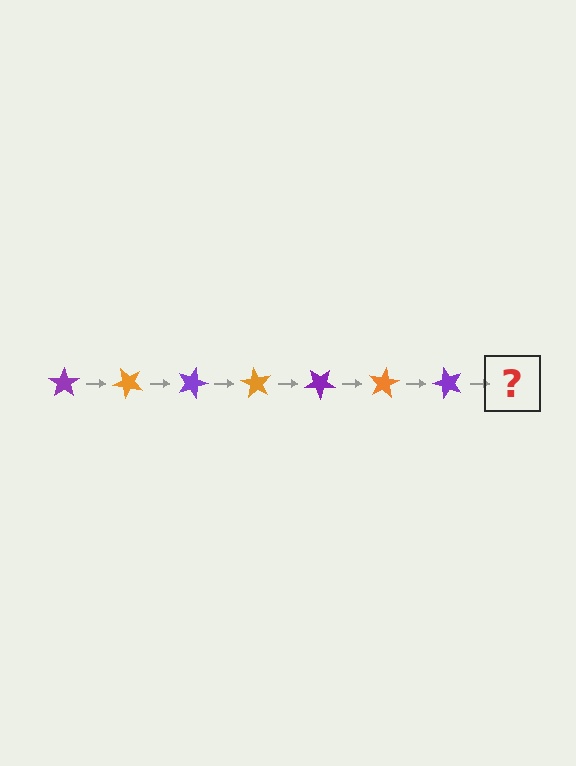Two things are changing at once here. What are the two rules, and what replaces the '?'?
The two rules are that it rotates 45 degrees each step and the color cycles through purple and orange. The '?' should be an orange star, rotated 315 degrees from the start.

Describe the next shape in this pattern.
It should be an orange star, rotated 315 degrees from the start.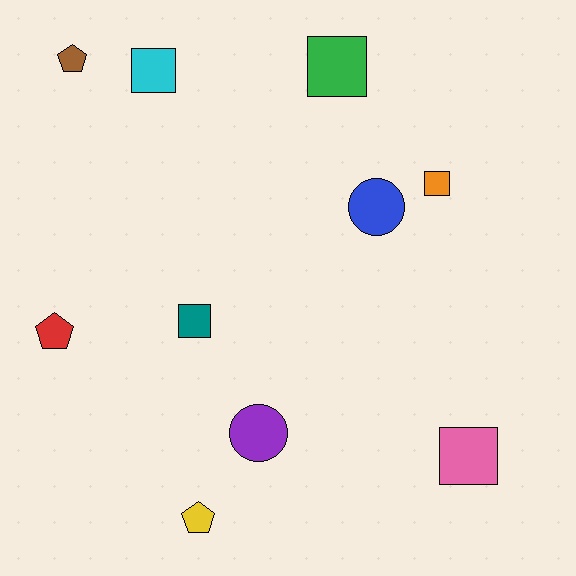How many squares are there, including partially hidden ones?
There are 5 squares.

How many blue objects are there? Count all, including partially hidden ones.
There is 1 blue object.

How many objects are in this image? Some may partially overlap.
There are 10 objects.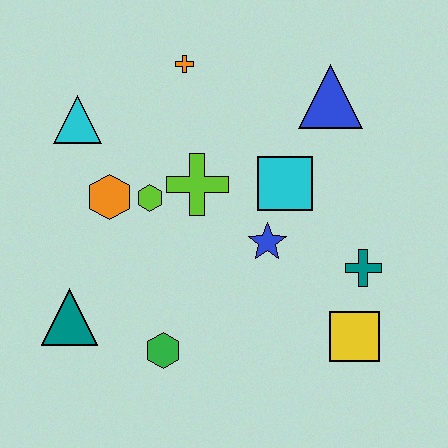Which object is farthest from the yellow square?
The cyan triangle is farthest from the yellow square.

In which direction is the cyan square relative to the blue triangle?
The cyan square is below the blue triangle.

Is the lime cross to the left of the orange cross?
No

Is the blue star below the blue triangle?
Yes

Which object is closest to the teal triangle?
The green hexagon is closest to the teal triangle.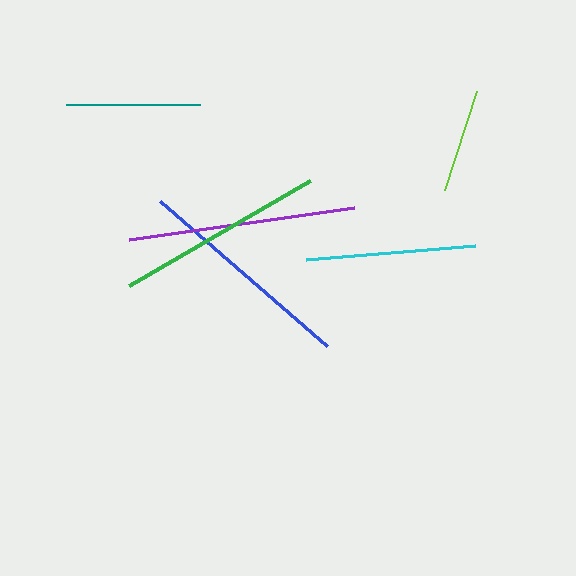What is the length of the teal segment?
The teal segment is approximately 134 pixels long.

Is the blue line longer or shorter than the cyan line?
The blue line is longer than the cyan line.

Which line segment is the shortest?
The lime line is the shortest at approximately 103 pixels.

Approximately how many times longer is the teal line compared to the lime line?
The teal line is approximately 1.3 times the length of the lime line.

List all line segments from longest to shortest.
From longest to shortest: purple, blue, green, cyan, teal, lime.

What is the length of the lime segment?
The lime segment is approximately 103 pixels long.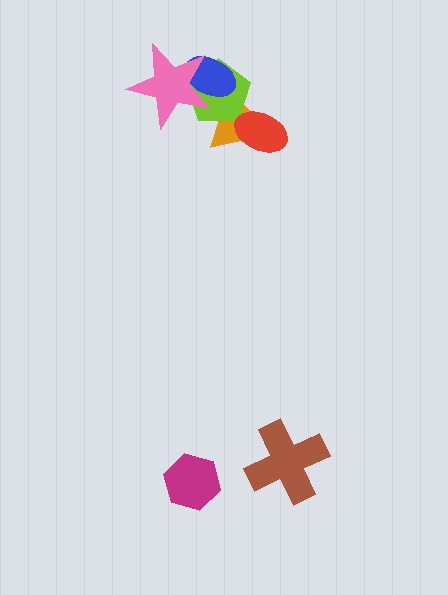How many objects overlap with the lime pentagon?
3 objects overlap with the lime pentagon.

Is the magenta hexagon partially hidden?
No, no other shape covers it.